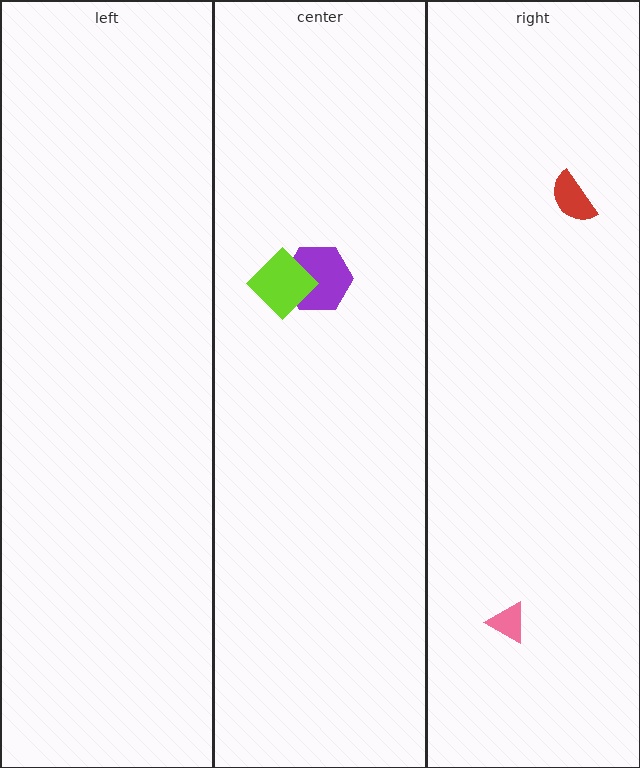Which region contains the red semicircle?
The right region.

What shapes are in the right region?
The red semicircle, the pink triangle.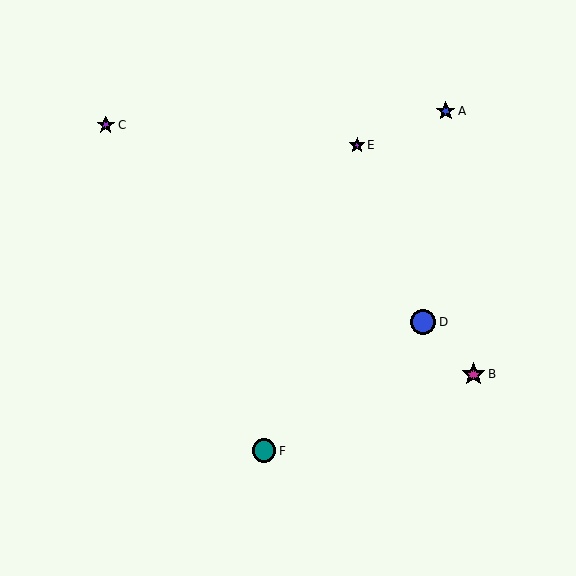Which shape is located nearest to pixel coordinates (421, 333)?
The blue circle (labeled D) at (423, 322) is nearest to that location.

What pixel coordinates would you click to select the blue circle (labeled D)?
Click at (423, 322) to select the blue circle D.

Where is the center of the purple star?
The center of the purple star is at (106, 125).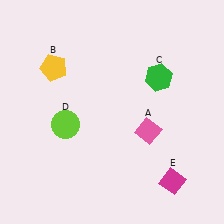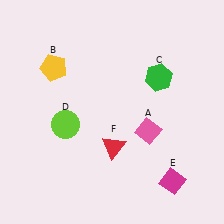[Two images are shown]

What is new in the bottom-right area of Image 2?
A red triangle (F) was added in the bottom-right area of Image 2.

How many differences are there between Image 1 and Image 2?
There is 1 difference between the two images.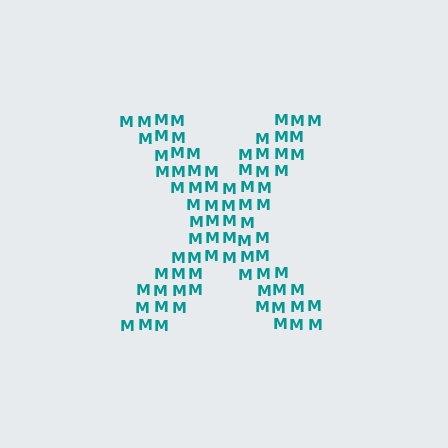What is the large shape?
The large shape is the letter X.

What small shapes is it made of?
It is made of small letter M's.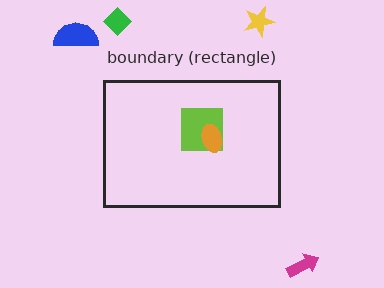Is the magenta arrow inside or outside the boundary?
Outside.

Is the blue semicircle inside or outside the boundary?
Outside.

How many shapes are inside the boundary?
2 inside, 4 outside.